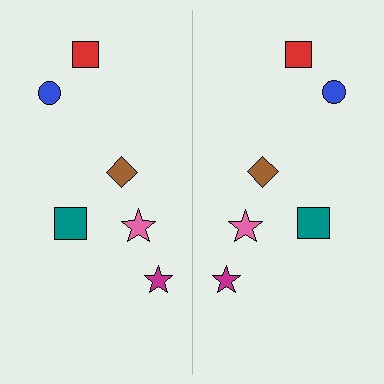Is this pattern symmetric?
Yes, this pattern has bilateral (reflection) symmetry.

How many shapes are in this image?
There are 12 shapes in this image.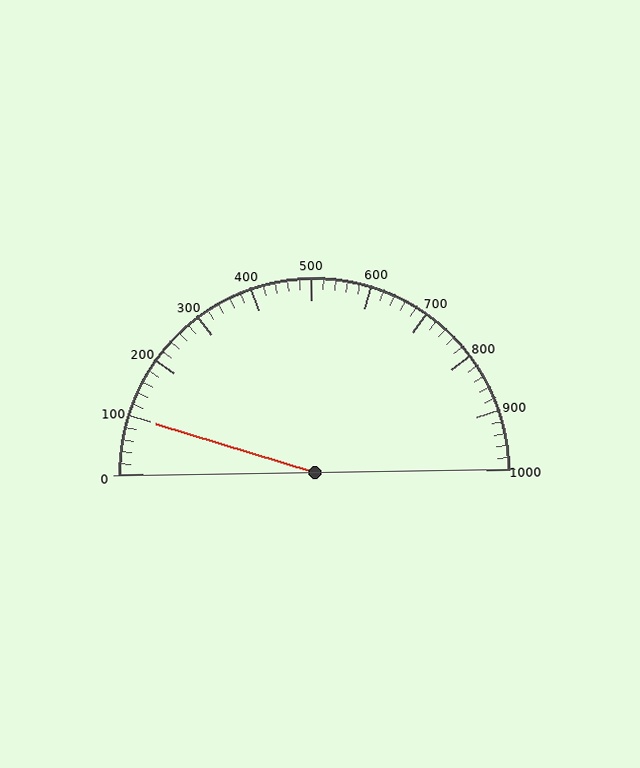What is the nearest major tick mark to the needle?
The nearest major tick mark is 100.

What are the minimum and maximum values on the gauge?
The gauge ranges from 0 to 1000.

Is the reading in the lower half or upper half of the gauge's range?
The reading is in the lower half of the range (0 to 1000).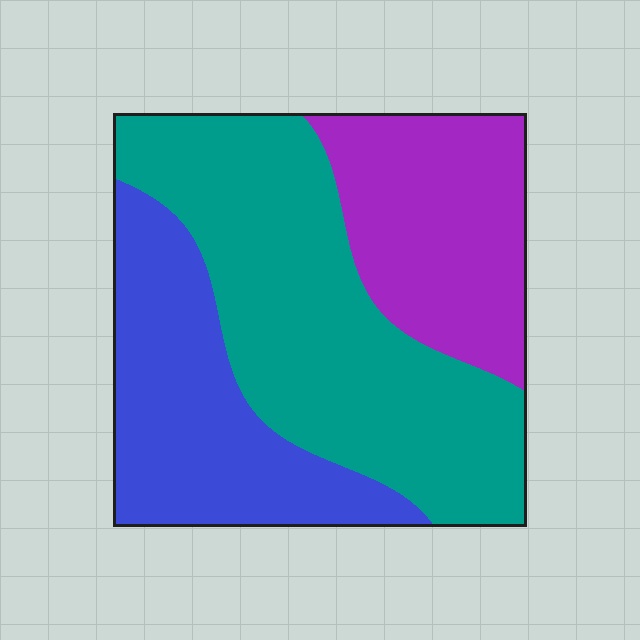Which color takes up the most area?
Teal, at roughly 45%.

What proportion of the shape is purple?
Purple takes up about one quarter (1/4) of the shape.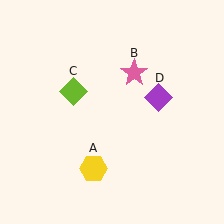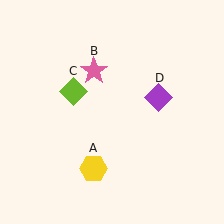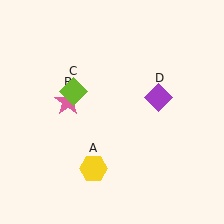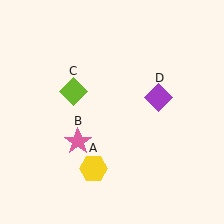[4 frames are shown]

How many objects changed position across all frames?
1 object changed position: pink star (object B).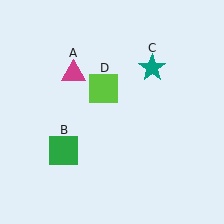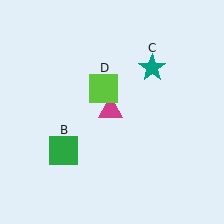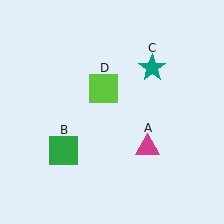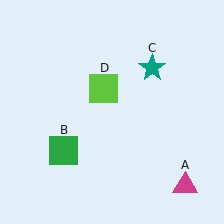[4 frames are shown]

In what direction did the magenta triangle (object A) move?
The magenta triangle (object A) moved down and to the right.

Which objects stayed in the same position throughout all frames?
Green square (object B) and teal star (object C) and lime square (object D) remained stationary.